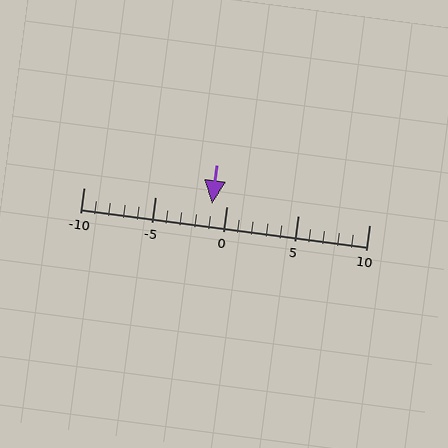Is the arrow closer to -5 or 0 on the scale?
The arrow is closer to 0.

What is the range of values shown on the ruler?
The ruler shows values from -10 to 10.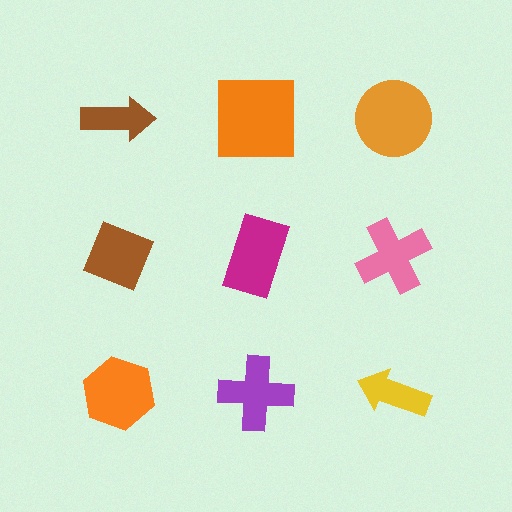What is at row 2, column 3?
A pink cross.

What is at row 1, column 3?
An orange circle.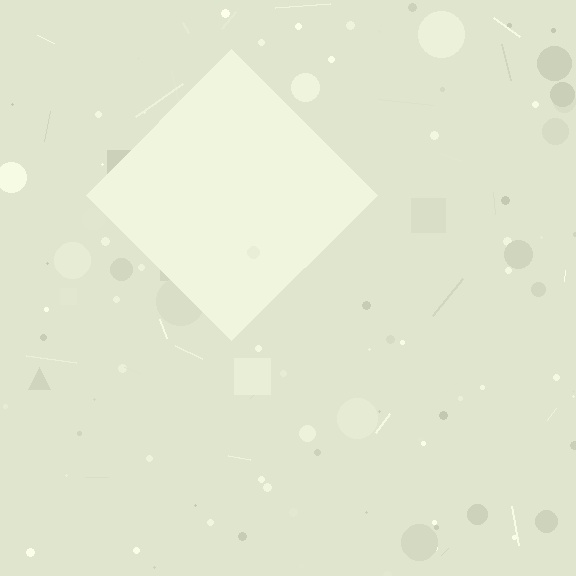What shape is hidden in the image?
A diamond is hidden in the image.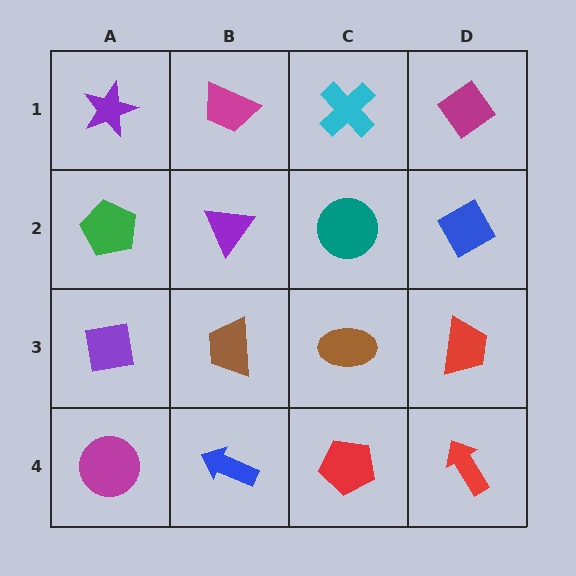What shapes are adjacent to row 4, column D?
A red trapezoid (row 3, column D), a red pentagon (row 4, column C).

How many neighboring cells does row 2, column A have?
3.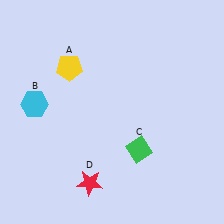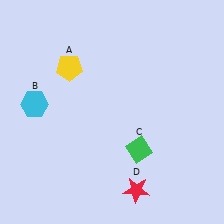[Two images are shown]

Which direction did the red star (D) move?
The red star (D) moved right.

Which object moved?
The red star (D) moved right.